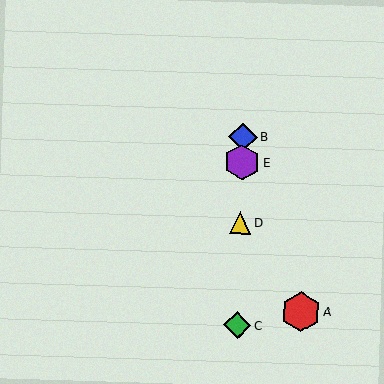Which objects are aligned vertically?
Objects B, C, D, E are aligned vertically.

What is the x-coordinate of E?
Object E is at x≈242.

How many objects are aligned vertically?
4 objects (B, C, D, E) are aligned vertically.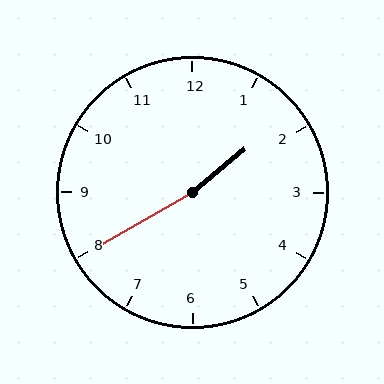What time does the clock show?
1:40.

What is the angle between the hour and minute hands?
Approximately 170 degrees.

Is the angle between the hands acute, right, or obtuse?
It is obtuse.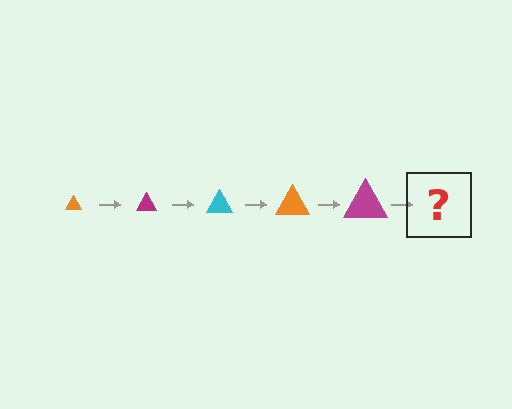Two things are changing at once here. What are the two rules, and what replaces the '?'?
The two rules are that the triangle grows larger each step and the color cycles through orange, magenta, and cyan. The '?' should be a cyan triangle, larger than the previous one.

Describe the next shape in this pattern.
It should be a cyan triangle, larger than the previous one.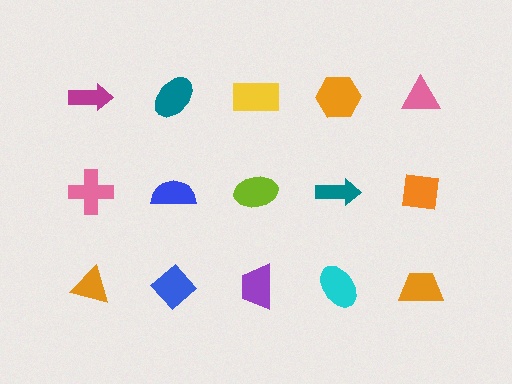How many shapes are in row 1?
5 shapes.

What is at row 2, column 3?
A lime ellipse.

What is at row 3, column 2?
A blue diamond.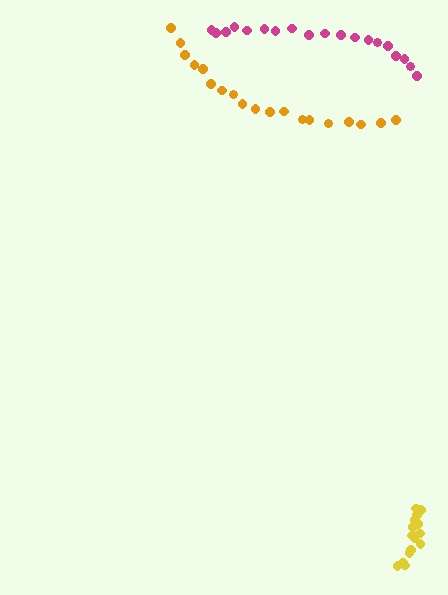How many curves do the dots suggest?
There are 3 distinct paths.